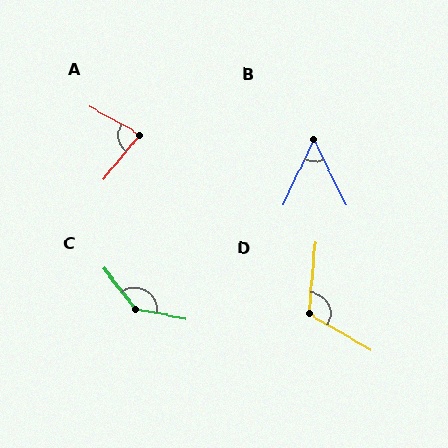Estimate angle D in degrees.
Approximately 115 degrees.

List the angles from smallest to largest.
B (52°), A (79°), D (115°), C (139°).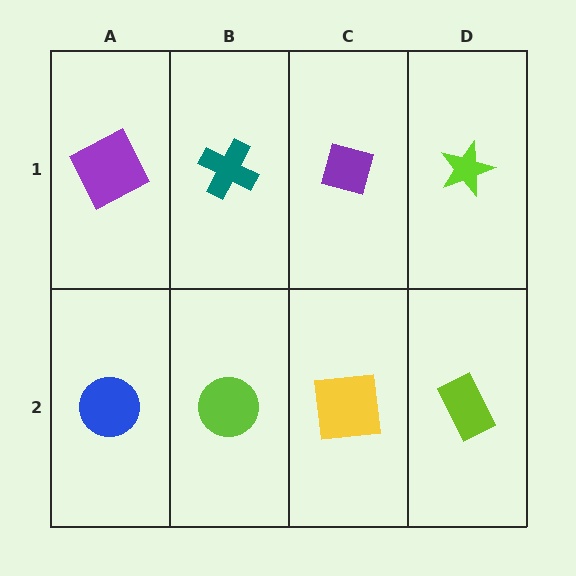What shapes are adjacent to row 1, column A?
A blue circle (row 2, column A), a teal cross (row 1, column B).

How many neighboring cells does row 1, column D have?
2.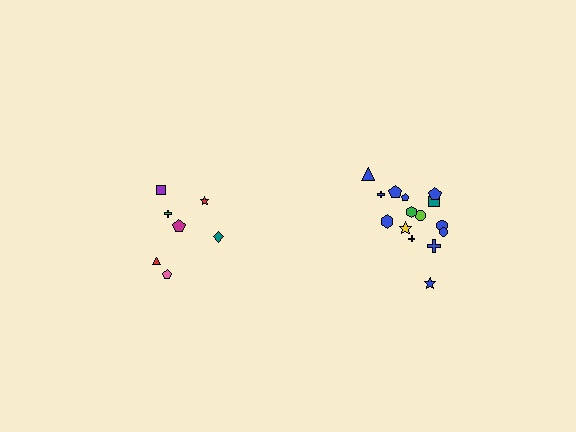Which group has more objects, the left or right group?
The right group.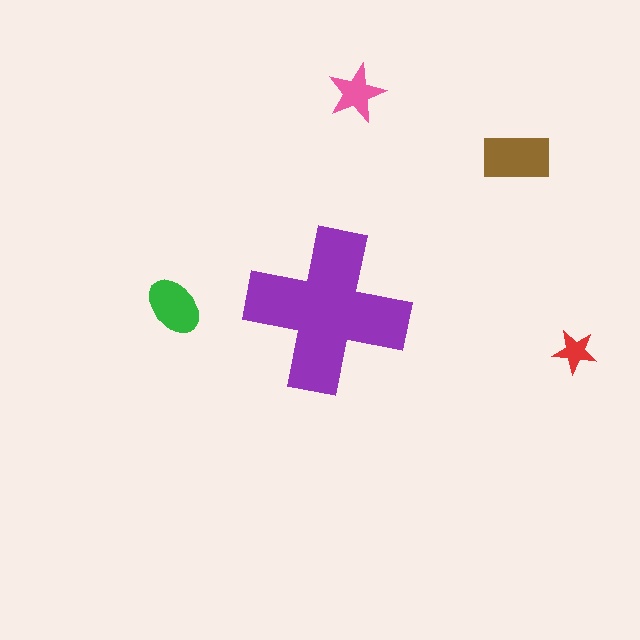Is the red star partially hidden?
No, the red star is fully visible.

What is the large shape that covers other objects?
A purple cross.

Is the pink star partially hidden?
No, the pink star is fully visible.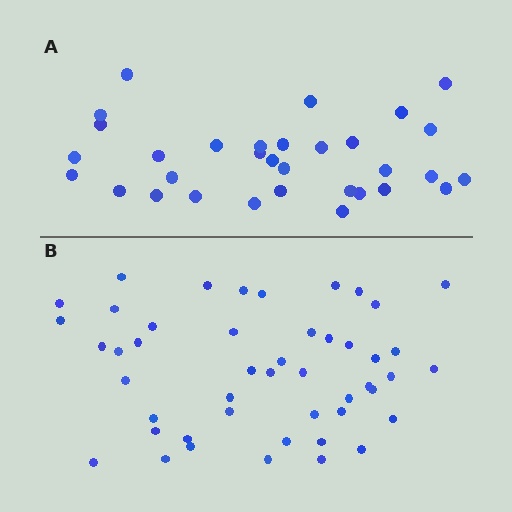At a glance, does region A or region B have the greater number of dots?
Region B (the bottom region) has more dots.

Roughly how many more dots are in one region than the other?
Region B has approximately 15 more dots than region A.